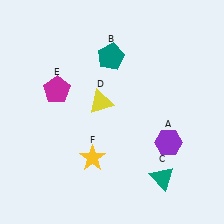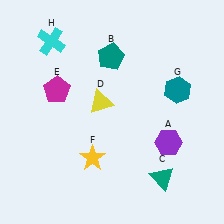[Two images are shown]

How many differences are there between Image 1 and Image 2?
There are 2 differences between the two images.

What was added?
A teal hexagon (G), a cyan cross (H) were added in Image 2.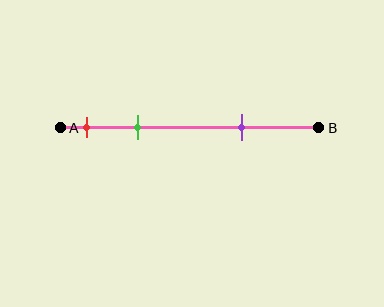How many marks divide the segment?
There are 3 marks dividing the segment.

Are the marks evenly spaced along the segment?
No, the marks are not evenly spaced.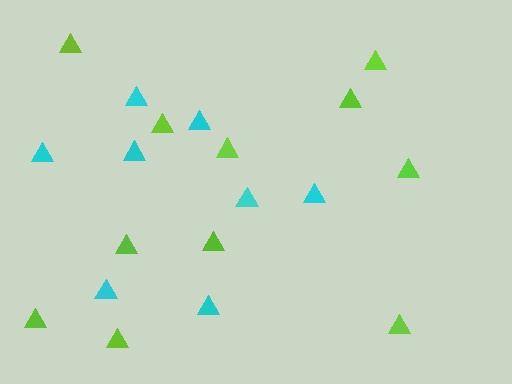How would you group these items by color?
There are 2 groups: one group of cyan triangles (8) and one group of lime triangles (11).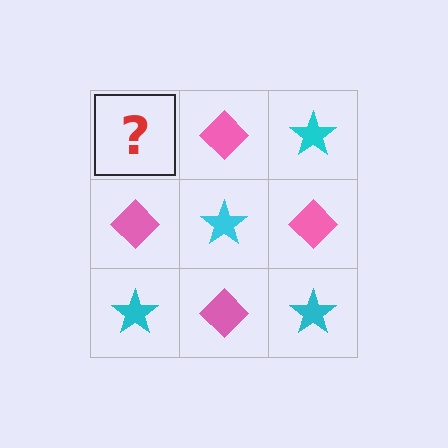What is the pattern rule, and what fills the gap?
The rule is that it alternates cyan star and pink diamond in a checkerboard pattern. The gap should be filled with a cyan star.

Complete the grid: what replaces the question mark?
The question mark should be replaced with a cyan star.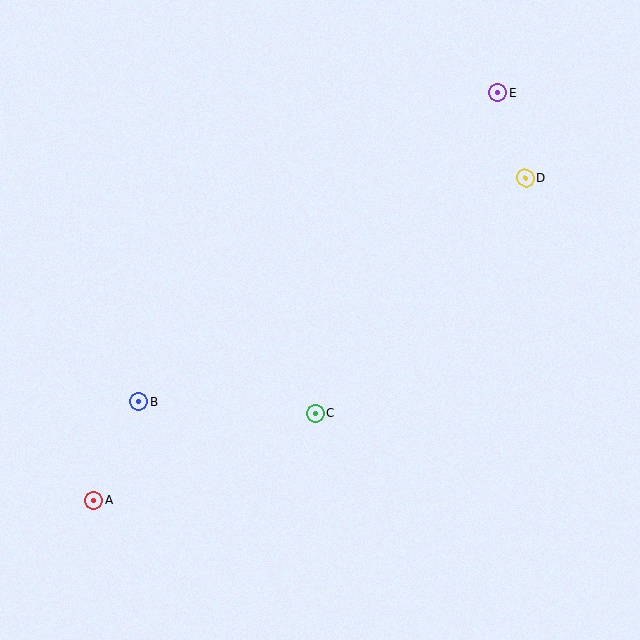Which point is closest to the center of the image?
Point C at (315, 413) is closest to the center.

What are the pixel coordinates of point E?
Point E is at (498, 93).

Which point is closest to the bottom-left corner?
Point A is closest to the bottom-left corner.